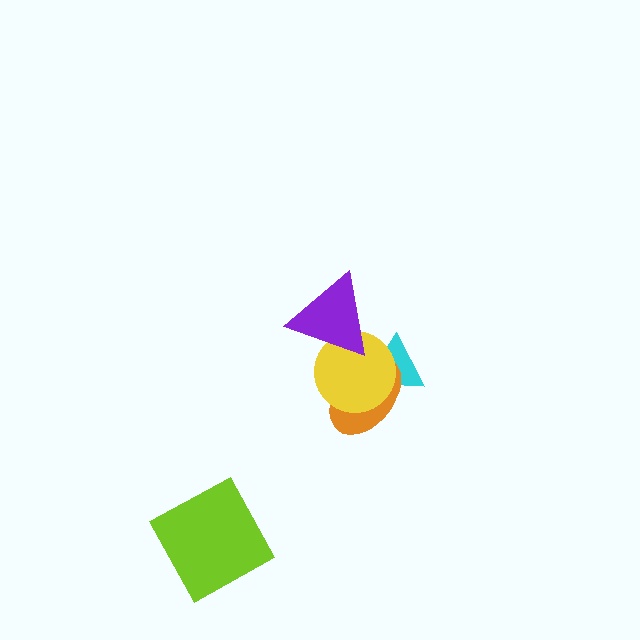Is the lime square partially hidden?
No, no other shape covers it.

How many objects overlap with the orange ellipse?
3 objects overlap with the orange ellipse.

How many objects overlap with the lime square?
0 objects overlap with the lime square.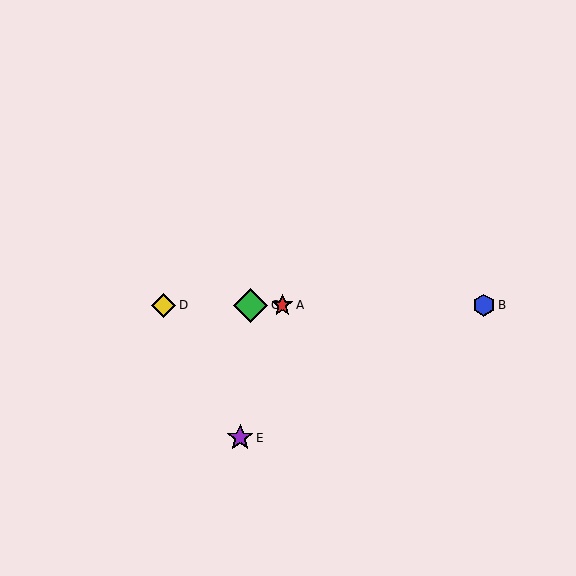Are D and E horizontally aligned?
No, D is at y≈305 and E is at y≈438.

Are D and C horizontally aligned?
Yes, both are at y≈305.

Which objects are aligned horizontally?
Objects A, B, C, D are aligned horizontally.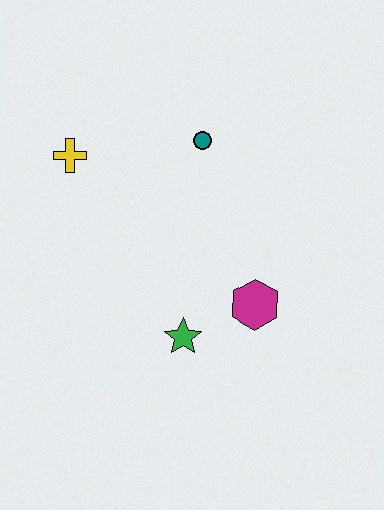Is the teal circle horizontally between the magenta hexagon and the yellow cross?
Yes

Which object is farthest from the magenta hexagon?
The yellow cross is farthest from the magenta hexagon.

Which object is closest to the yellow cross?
The teal circle is closest to the yellow cross.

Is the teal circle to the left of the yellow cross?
No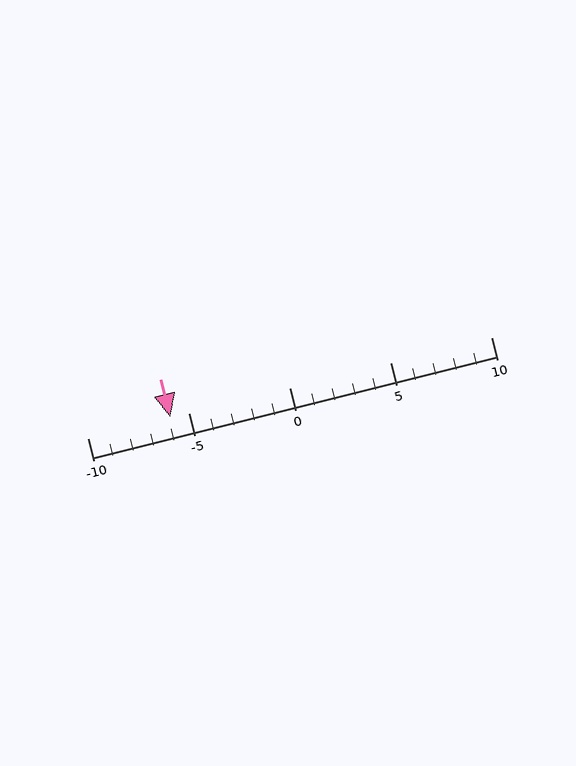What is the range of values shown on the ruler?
The ruler shows values from -10 to 10.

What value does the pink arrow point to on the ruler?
The pink arrow points to approximately -6.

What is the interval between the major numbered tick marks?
The major tick marks are spaced 5 units apart.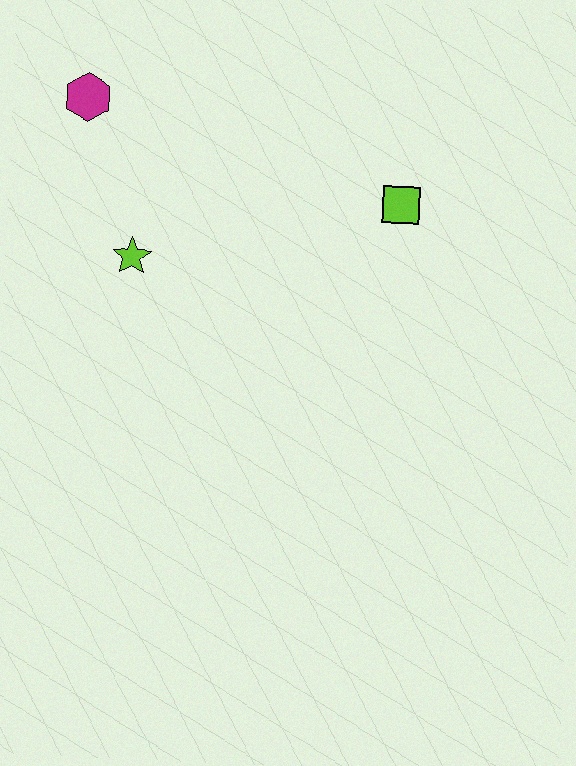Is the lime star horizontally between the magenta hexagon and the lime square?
Yes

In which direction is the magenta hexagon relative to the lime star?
The magenta hexagon is above the lime star.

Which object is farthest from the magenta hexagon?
The lime square is farthest from the magenta hexagon.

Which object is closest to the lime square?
The lime star is closest to the lime square.